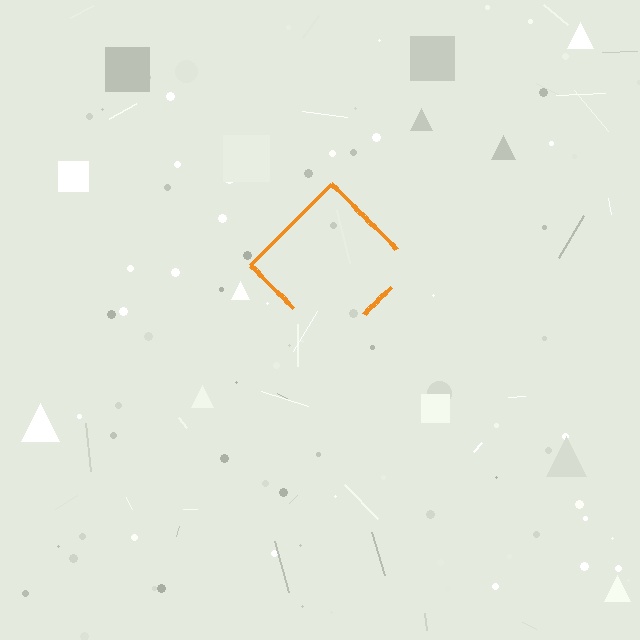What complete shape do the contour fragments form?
The contour fragments form a diamond.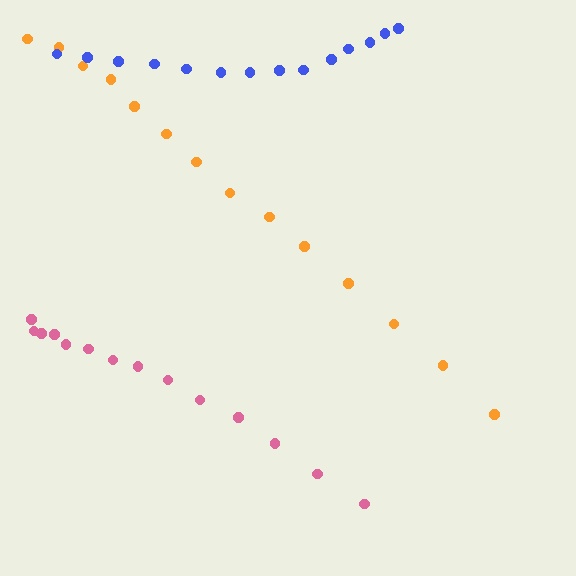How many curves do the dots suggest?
There are 3 distinct paths.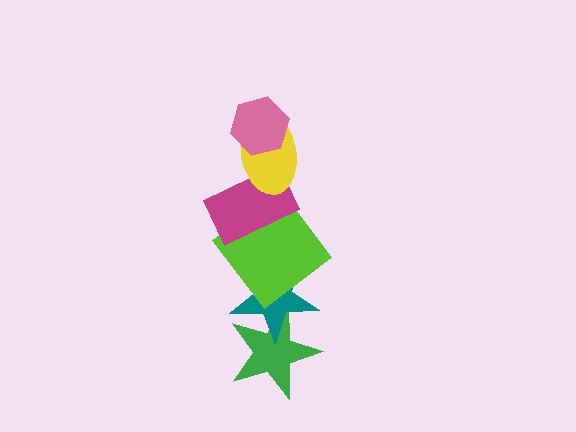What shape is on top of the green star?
The teal star is on top of the green star.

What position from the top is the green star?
The green star is 6th from the top.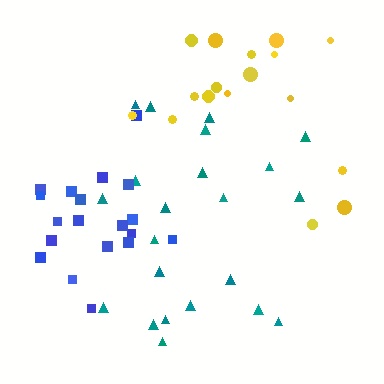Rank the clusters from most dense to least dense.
blue, yellow, teal.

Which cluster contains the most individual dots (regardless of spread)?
Teal (22).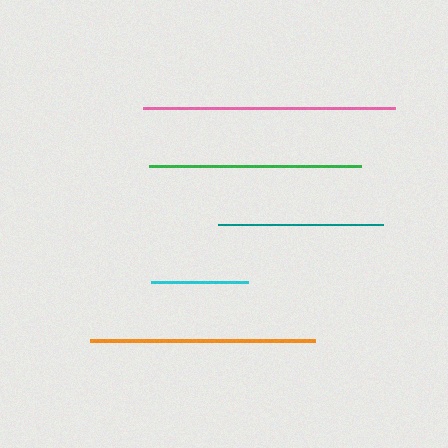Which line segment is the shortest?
The cyan line is the shortest at approximately 98 pixels.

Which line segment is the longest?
The pink line is the longest at approximately 252 pixels.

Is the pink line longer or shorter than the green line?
The pink line is longer than the green line.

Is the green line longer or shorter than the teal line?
The green line is longer than the teal line.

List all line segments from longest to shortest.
From longest to shortest: pink, orange, green, teal, cyan.